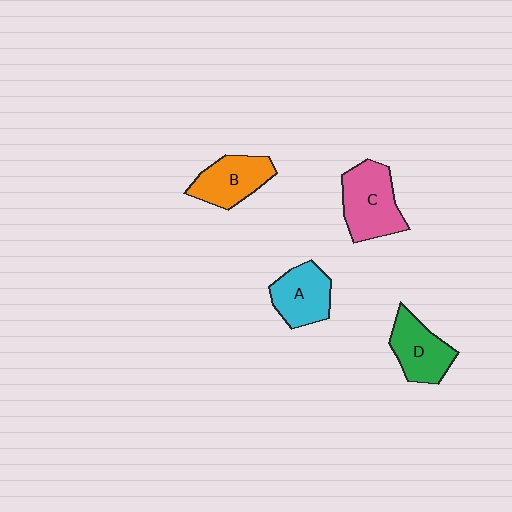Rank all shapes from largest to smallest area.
From largest to smallest: C (pink), B (orange), D (green), A (cyan).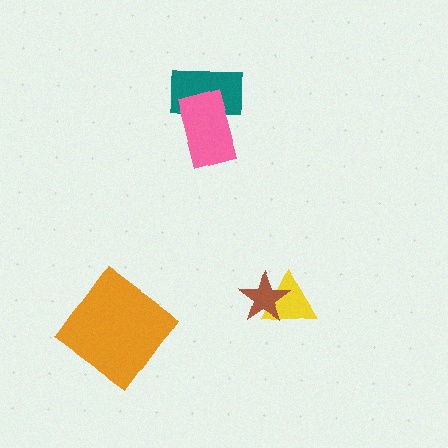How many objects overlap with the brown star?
1 object overlaps with the brown star.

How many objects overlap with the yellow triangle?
1 object overlaps with the yellow triangle.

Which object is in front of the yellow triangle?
The brown star is in front of the yellow triangle.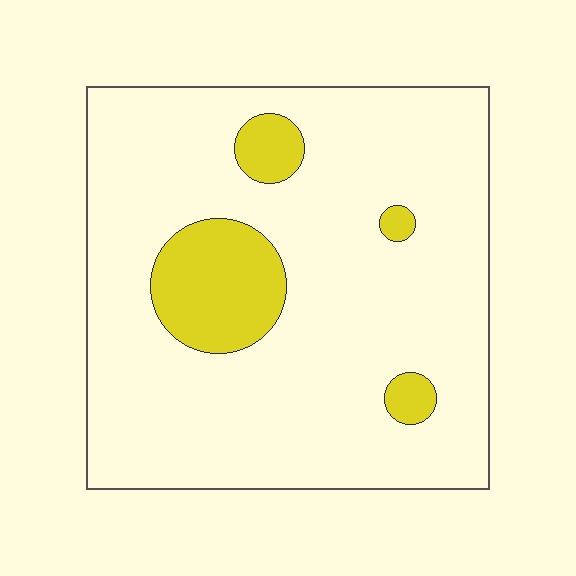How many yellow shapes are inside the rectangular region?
4.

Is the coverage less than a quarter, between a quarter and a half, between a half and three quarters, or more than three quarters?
Less than a quarter.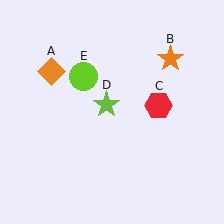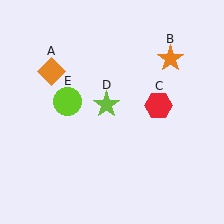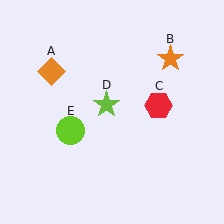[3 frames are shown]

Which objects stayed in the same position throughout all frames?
Orange diamond (object A) and orange star (object B) and red hexagon (object C) and lime star (object D) remained stationary.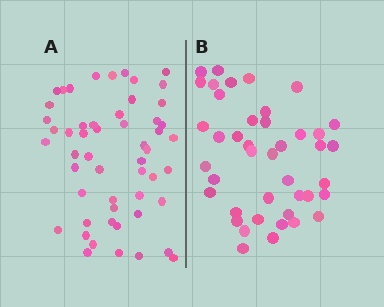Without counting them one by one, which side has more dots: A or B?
Region A (the left region) has more dots.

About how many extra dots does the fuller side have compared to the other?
Region A has roughly 12 or so more dots than region B.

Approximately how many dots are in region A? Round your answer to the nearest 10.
About 50 dots. (The exact count is 53, which rounds to 50.)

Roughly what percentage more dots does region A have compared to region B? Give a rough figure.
About 25% more.